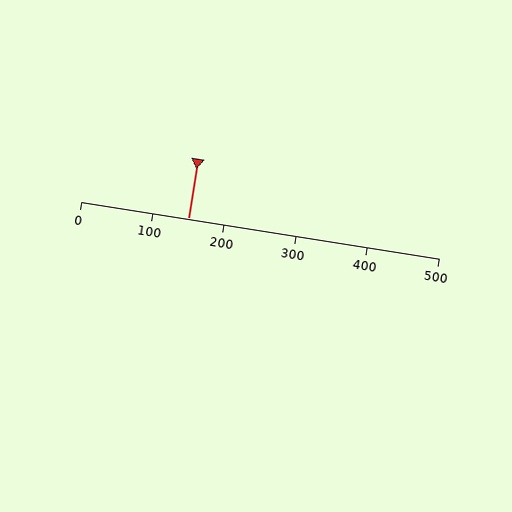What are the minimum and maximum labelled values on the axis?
The axis runs from 0 to 500.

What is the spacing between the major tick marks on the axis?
The major ticks are spaced 100 apart.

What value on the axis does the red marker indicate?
The marker indicates approximately 150.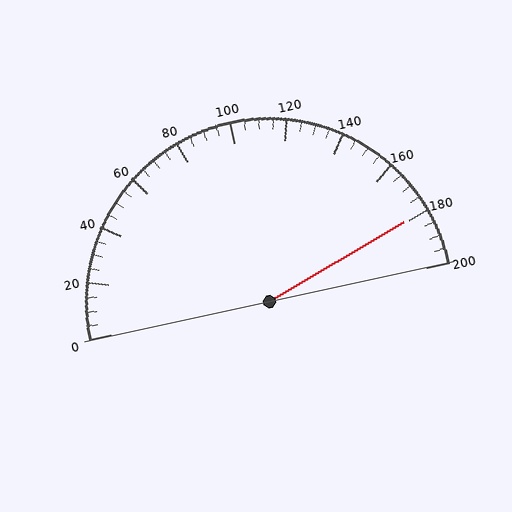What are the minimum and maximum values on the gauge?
The gauge ranges from 0 to 200.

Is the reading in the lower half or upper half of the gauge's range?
The reading is in the upper half of the range (0 to 200).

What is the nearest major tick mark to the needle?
The nearest major tick mark is 180.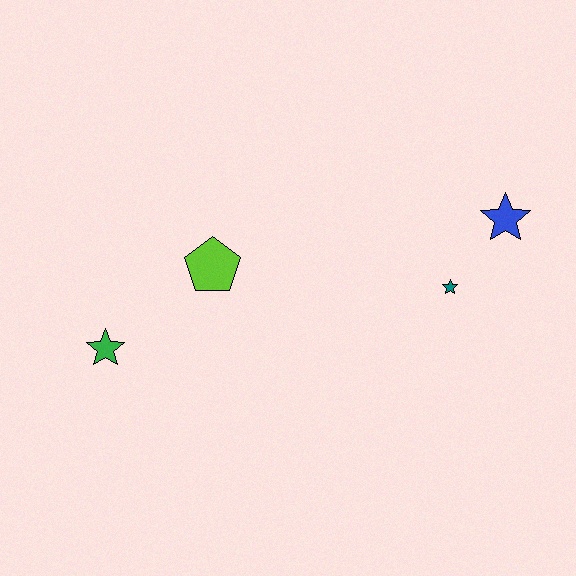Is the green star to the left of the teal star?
Yes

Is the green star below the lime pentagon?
Yes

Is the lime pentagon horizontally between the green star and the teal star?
Yes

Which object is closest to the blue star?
The teal star is closest to the blue star.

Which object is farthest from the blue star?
The green star is farthest from the blue star.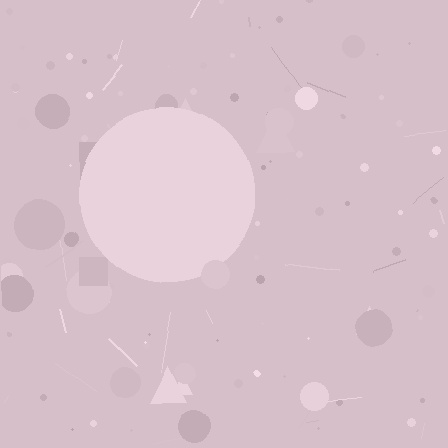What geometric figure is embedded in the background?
A circle is embedded in the background.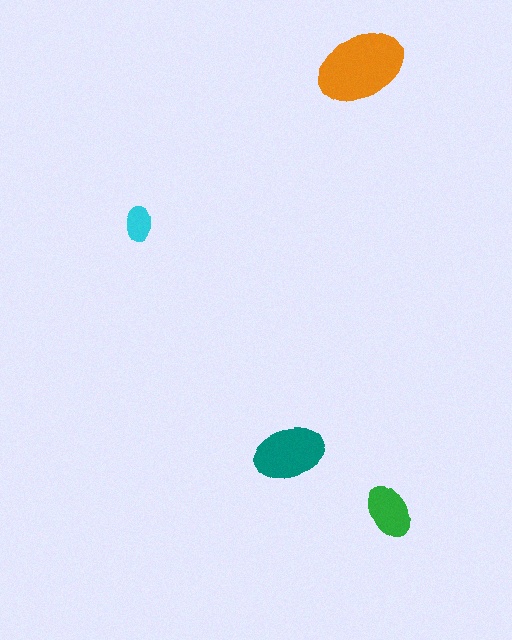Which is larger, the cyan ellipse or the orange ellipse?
The orange one.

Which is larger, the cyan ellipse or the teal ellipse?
The teal one.